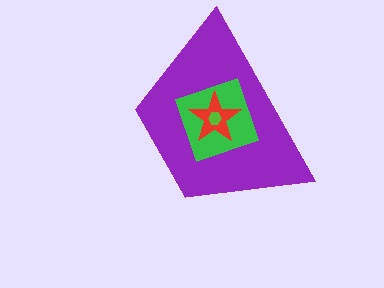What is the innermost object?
The lime hexagon.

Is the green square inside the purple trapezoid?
Yes.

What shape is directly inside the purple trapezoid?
The green square.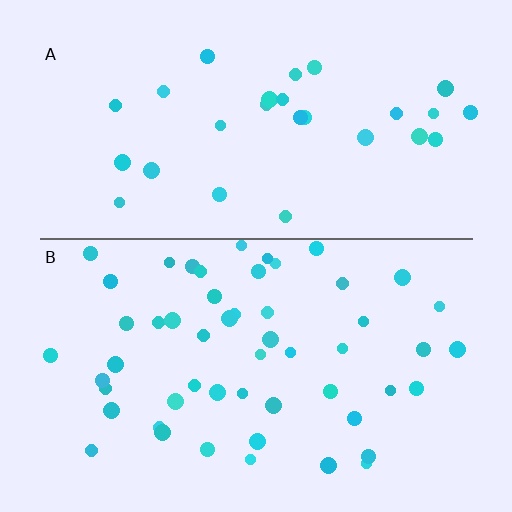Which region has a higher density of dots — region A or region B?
B (the bottom).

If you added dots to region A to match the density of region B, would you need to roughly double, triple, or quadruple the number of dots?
Approximately double.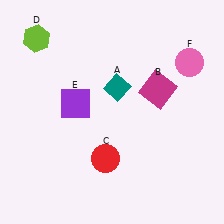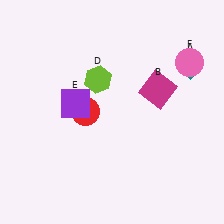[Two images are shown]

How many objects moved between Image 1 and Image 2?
3 objects moved between the two images.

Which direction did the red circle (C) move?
The red circle (C) moved up.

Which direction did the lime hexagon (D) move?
The lime hexagon (D) moved right.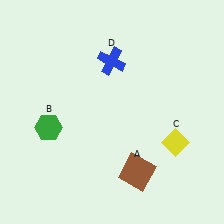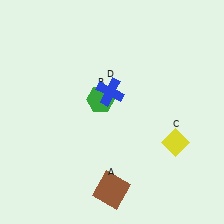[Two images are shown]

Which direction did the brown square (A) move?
The brown square (A) moved left.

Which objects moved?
The objects that moved are: the brown square (A), the green hexagon (B), the blue cross (D).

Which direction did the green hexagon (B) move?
The green hexagon (B) moved right.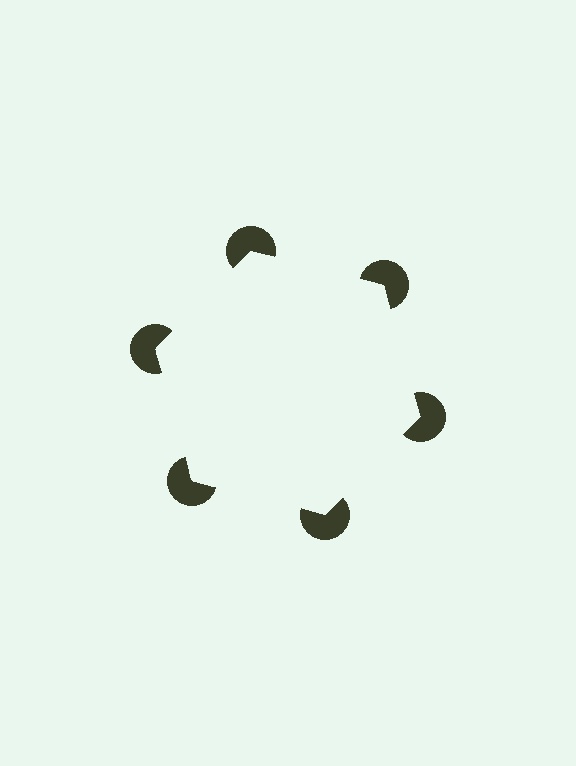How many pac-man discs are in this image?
There are 6 — one at each vertex of the illusory hexagon.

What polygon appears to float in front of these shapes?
An illusory hexagon — its edges are inferred from the aligned wedge cuts in the pac-man discs, not physically drawn.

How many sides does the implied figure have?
6 sides.